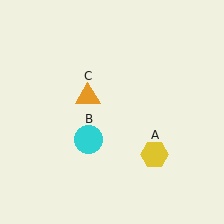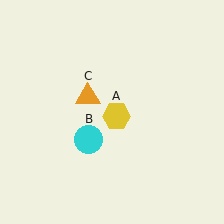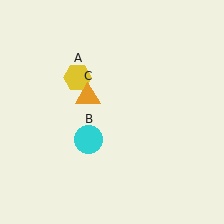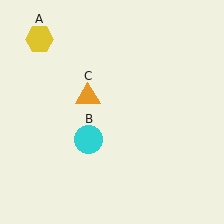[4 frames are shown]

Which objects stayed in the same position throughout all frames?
Cyan circle (object B) and orange triangle (object C) remained stationary.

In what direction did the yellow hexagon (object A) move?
The yellow hexagon (object A) moved up and to the left.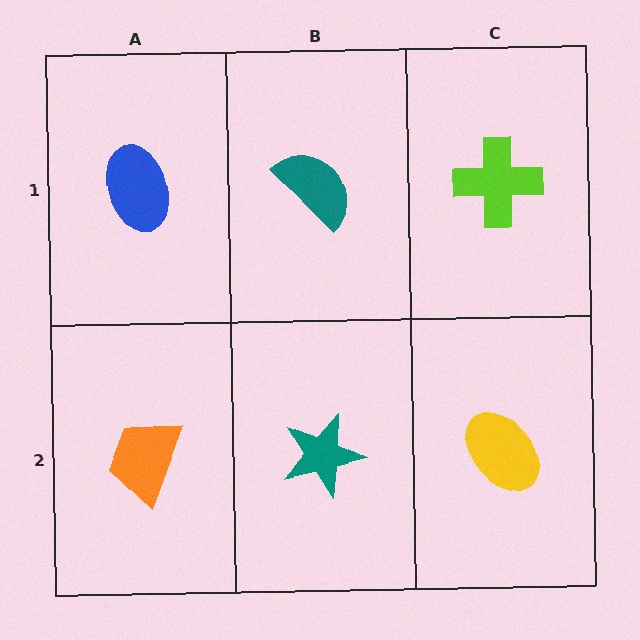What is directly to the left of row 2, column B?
An orange trapezoid.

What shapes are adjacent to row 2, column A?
A blue ellipse (row 1, column A), a teal star (row 2, column B).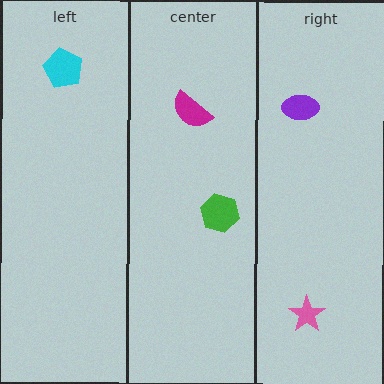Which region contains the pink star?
The right region.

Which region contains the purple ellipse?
The right region.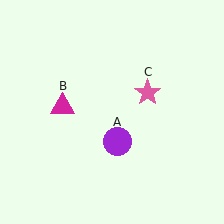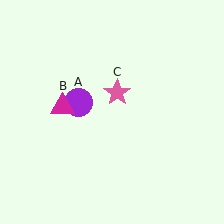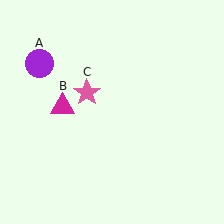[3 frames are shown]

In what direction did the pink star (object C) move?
The pink star (object C) moved left.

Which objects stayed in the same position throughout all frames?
Magenta triangle (object B) remained stationary.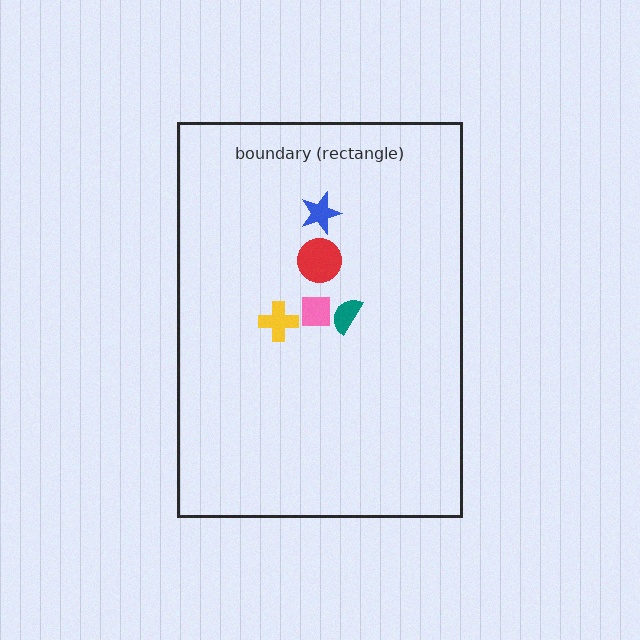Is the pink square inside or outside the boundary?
Inside.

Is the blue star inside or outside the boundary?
Inside.